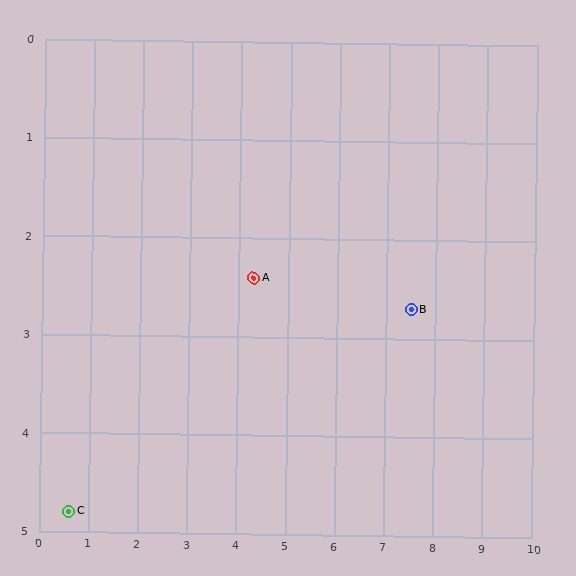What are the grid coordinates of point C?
Point C is at approximately (0.6, 4.8).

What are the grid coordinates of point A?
Point A is at approximately (4.3, 2.4).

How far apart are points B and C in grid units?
Points B and C are about 7.2 grid units apart.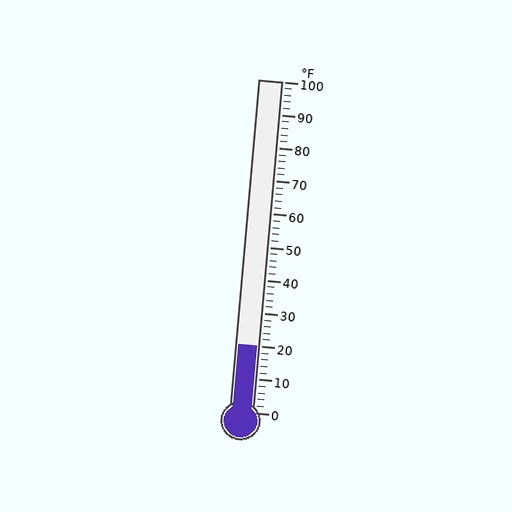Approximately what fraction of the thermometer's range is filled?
The thermometer is filled to approximately 20% of its range.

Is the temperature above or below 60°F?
The temperature is below 60°F.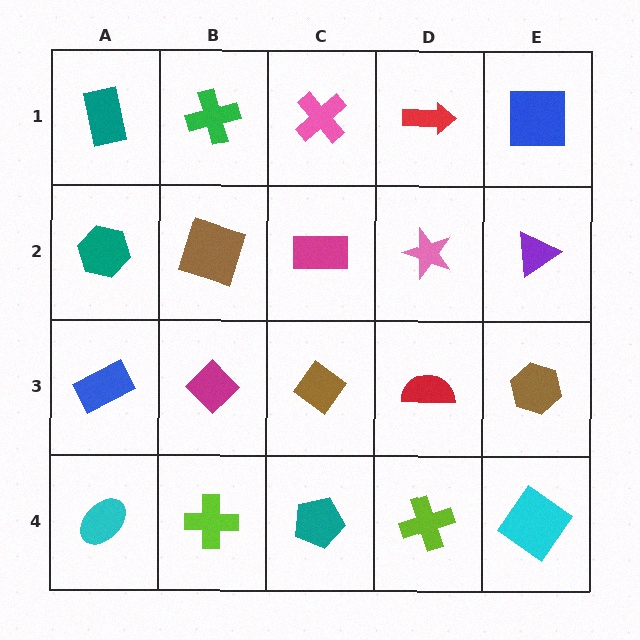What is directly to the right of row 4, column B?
A teal pentagon.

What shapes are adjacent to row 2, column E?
A blue square (row 1, column E), a brown hexagon (row 3, column E), a pink star (row 2, column D).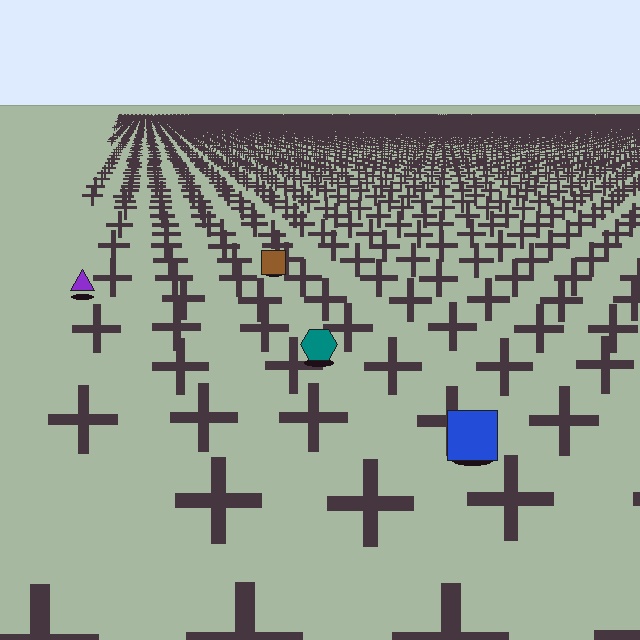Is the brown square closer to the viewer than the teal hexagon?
No. The teal hexagon is closer — you can tell from the texture gradient: the ground texture is coarser near it.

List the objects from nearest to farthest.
From nearest to farthest: the blue square, the teal hexagon, the purple triangle, the brown square.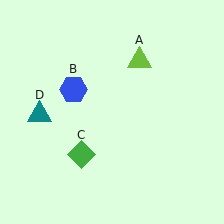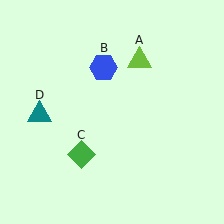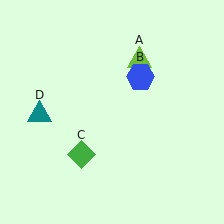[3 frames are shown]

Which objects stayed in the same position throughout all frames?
Lime triangle (object A) and green diamond (object C) and teal triangle (object D) remained stationary.